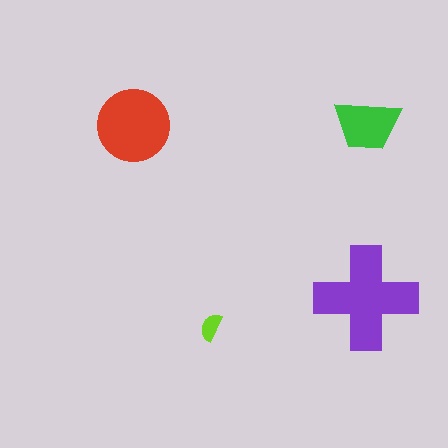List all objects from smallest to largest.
The lime semicircle, the green trapezoid, the red circle, the purple cross.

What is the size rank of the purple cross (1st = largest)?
1st.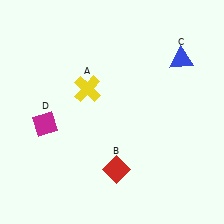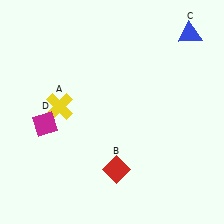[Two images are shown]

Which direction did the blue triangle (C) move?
The blue triangle (C) moved up.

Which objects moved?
The objects that moved are: the yellow cross (A), the blue triangle (C).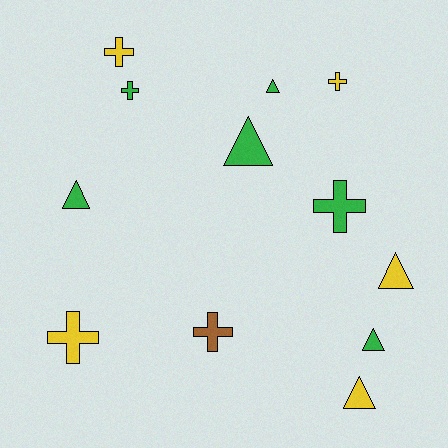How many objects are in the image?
There are 12 objects.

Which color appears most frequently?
Green, with 6 objects.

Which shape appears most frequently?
Triangle, with 6 objects.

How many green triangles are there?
There are 4 green triangles.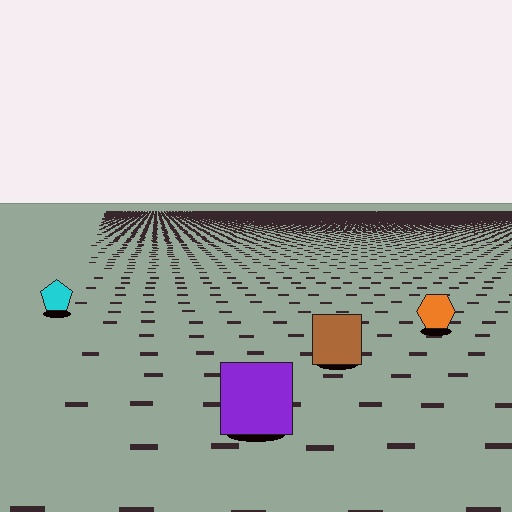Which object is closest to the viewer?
The purple square is closest. The texture marks near it are larger and more spread out.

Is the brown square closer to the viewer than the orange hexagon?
Yes. The brown square is closer — you can tell from the texture gradient: the ground texture is coarser near it.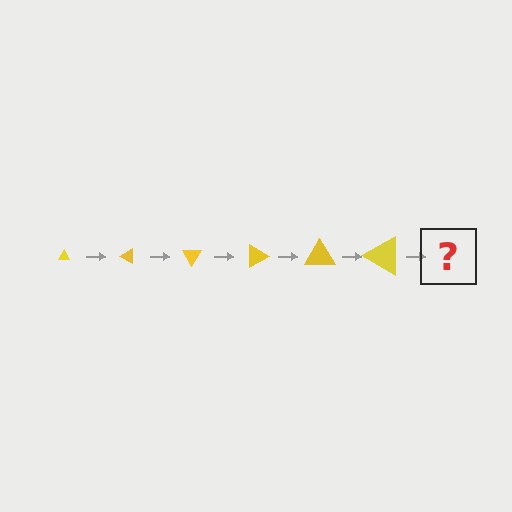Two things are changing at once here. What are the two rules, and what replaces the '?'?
The two rules are that the triangle grows larger each step and it rotates 30 degrees each step. The '?' should be a triangle, larger than the previous one and rotated 180 degrees from the start.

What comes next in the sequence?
The next element should be a triangle, larger than the previous one and rotated 180 degrees from the start.